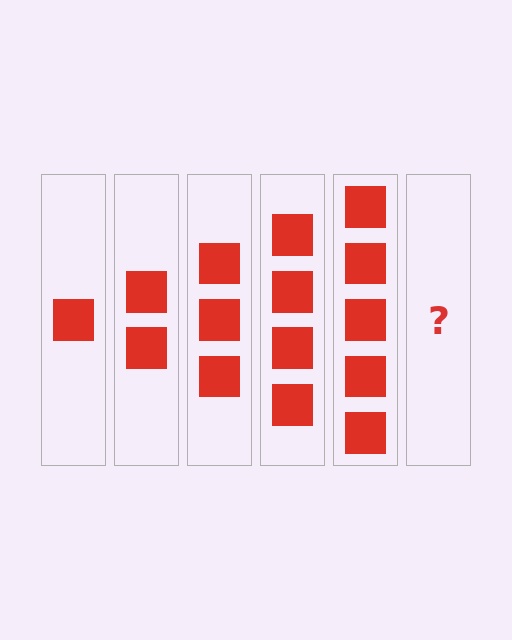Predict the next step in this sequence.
The next step is 6 squares.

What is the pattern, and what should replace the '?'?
The pattern is that each step adds one more square. The '?' should be 6 squares.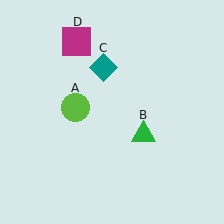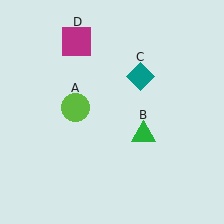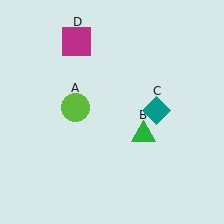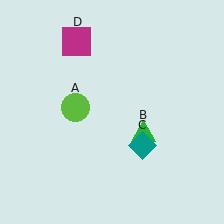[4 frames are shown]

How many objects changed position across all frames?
1 object changed position: teal diamond (object C).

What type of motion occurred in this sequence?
The teal diamond (object C) rotated clockwise around the center of the scene.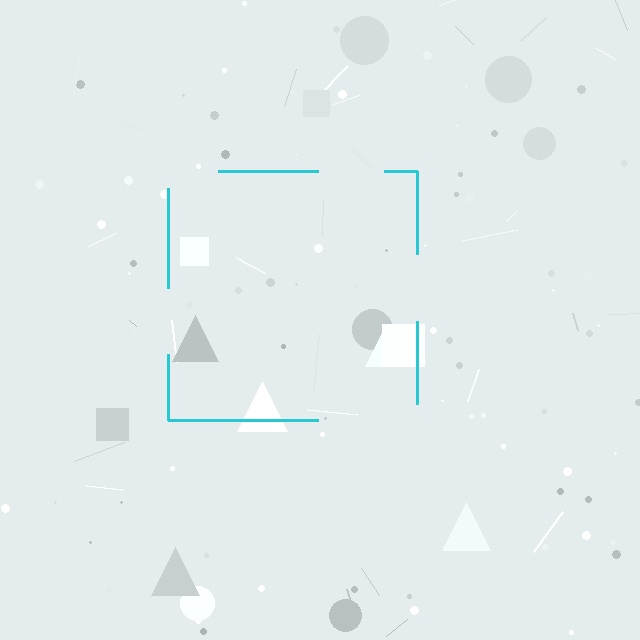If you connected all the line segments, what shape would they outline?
They would outline a square.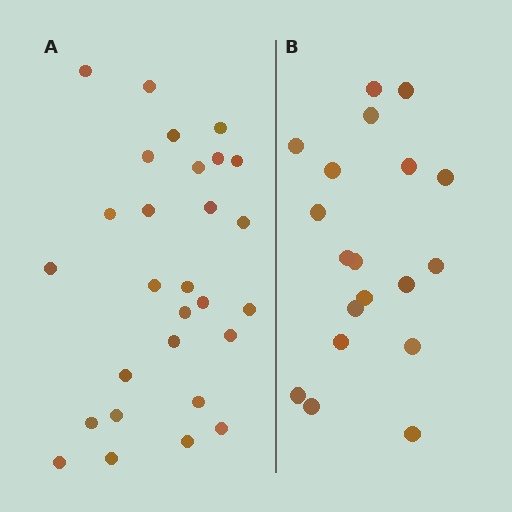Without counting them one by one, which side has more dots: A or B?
Region A (the left region) has more dots.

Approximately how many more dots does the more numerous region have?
Region A has roughly 8 or so more dots than region B.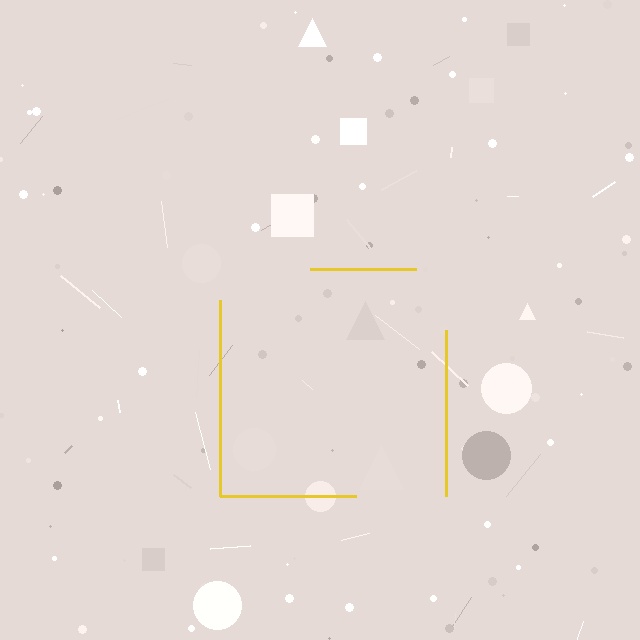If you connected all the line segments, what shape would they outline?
They would outline a square.